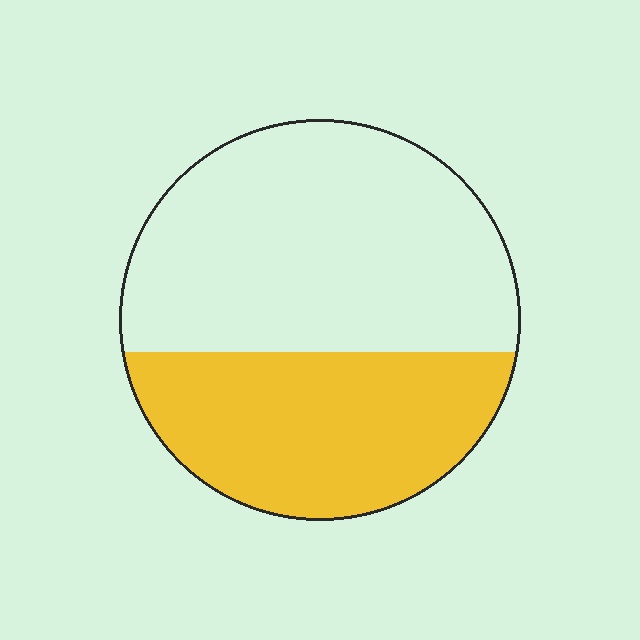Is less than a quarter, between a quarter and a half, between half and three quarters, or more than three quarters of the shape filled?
Between a quarter and a half.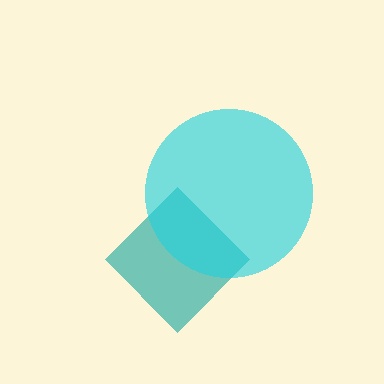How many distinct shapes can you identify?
There are 2 distinct shapes: a teal diamond, a cyan circle.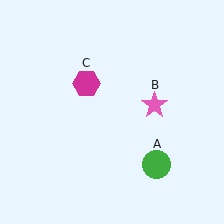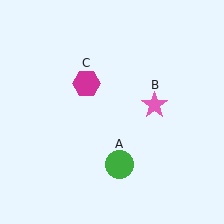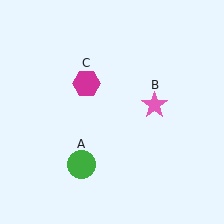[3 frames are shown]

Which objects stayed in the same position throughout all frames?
Pink star (object B) and magenta hexagon (object C) remained stationary.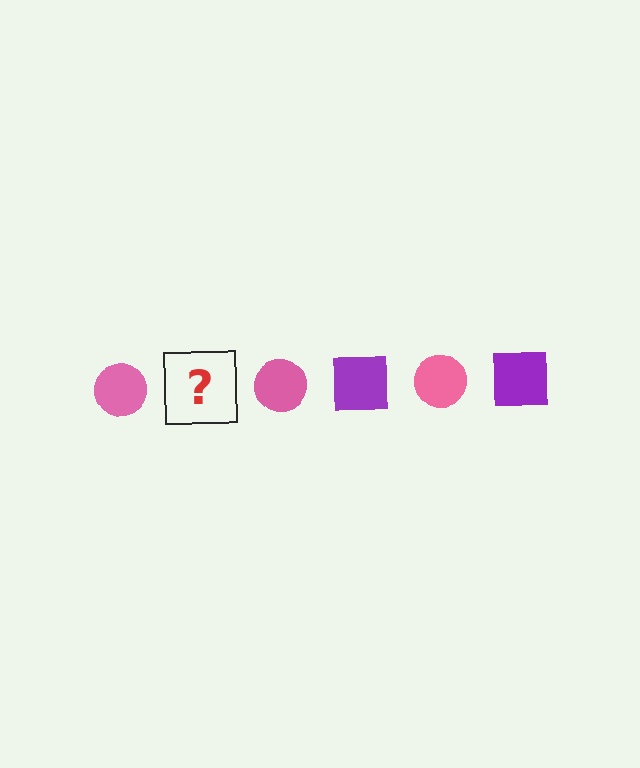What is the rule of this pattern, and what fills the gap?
The rule is that the pattern alternates between pink circle and purple square. The gap should be filled with a purple square.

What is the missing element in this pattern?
The missing element is a purple square.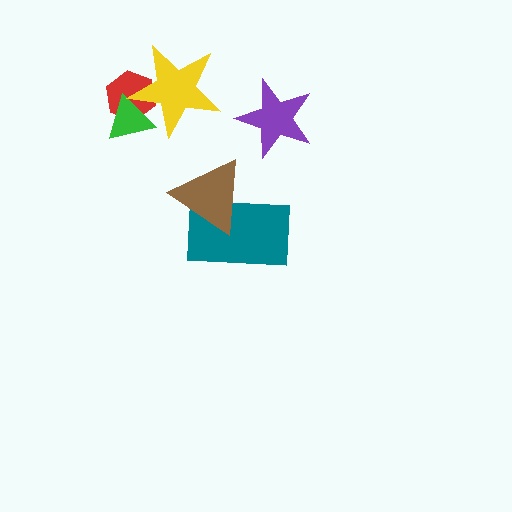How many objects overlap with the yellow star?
2 objects overlap with the yellow star.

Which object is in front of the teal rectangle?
The brown triangle is in front of the teal rectangle.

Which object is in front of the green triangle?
The yellow star is in front of the green triangle.